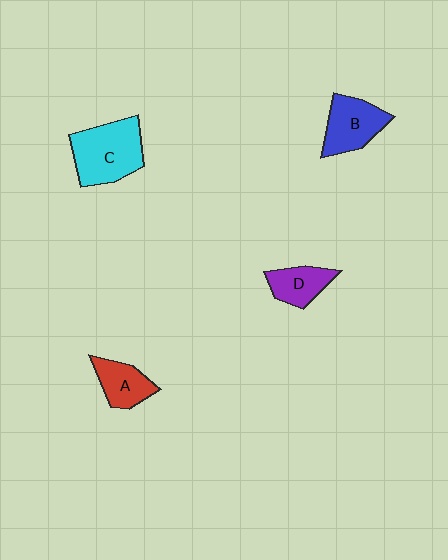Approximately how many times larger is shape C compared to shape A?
Approximately 1.8 times.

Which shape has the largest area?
Shape C (cyan).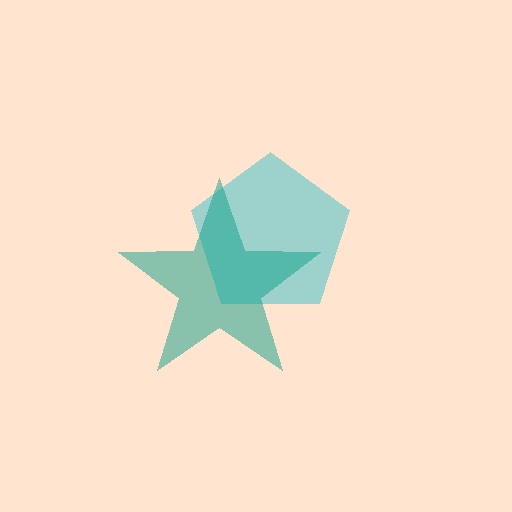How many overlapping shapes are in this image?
There are 2 overlapping shapes in the image.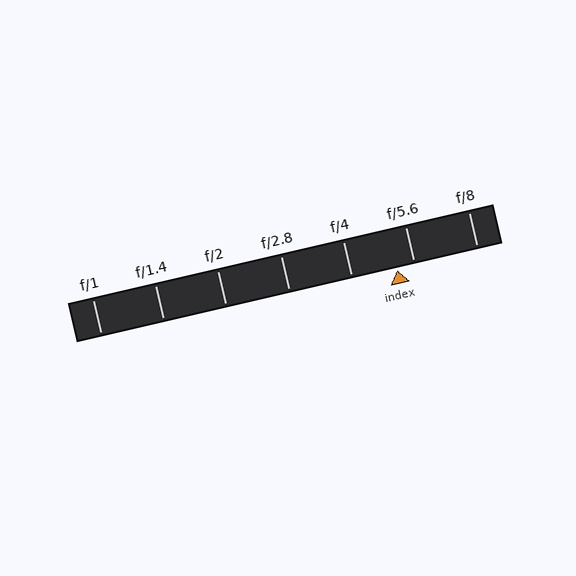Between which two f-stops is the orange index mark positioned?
The index mark is between f/4 and f/5.6.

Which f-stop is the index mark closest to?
The index mark is closest to f/5.6.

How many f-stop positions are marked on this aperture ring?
There are 7 f-stop positions marked.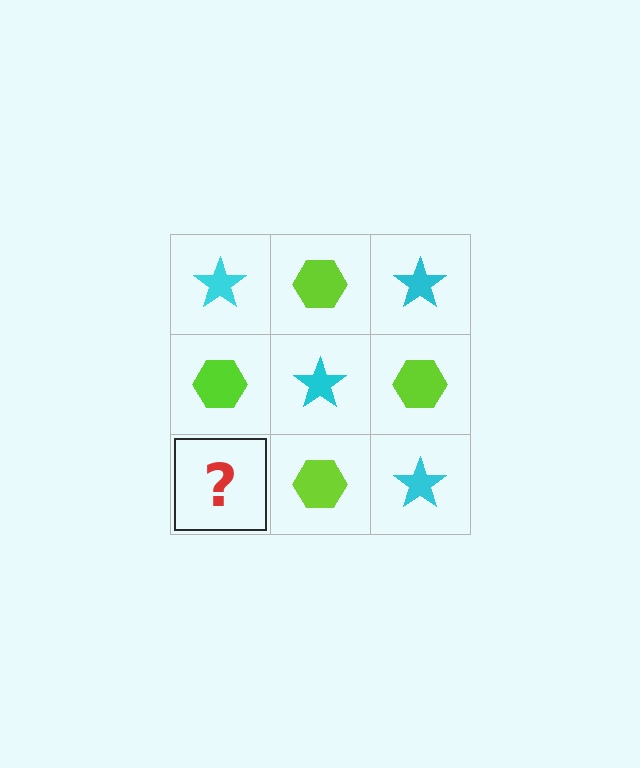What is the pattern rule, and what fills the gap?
The rule is that it alternates cyan star and lime hexagon in a checkerboard pattern. The gap should be filled with a cyan star.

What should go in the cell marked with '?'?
The missing cell should contain a cyan star.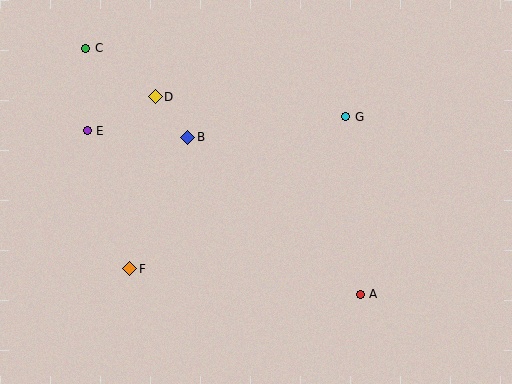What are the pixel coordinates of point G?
Point G is at (346, 117).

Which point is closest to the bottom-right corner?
Point A is closest to the bottom-right corner.